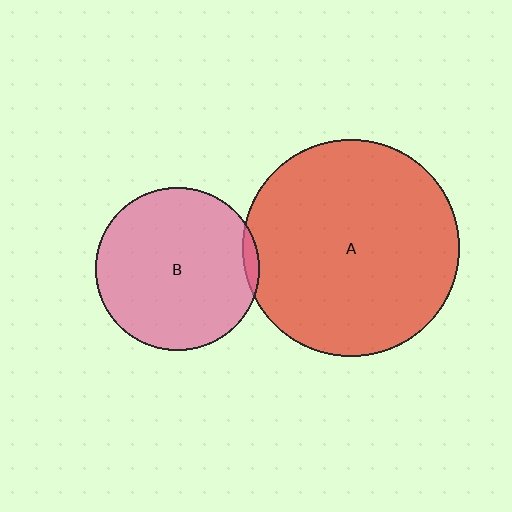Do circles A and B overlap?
Yes.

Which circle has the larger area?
Circle A (red).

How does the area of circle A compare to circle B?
Approximately 1.8 times.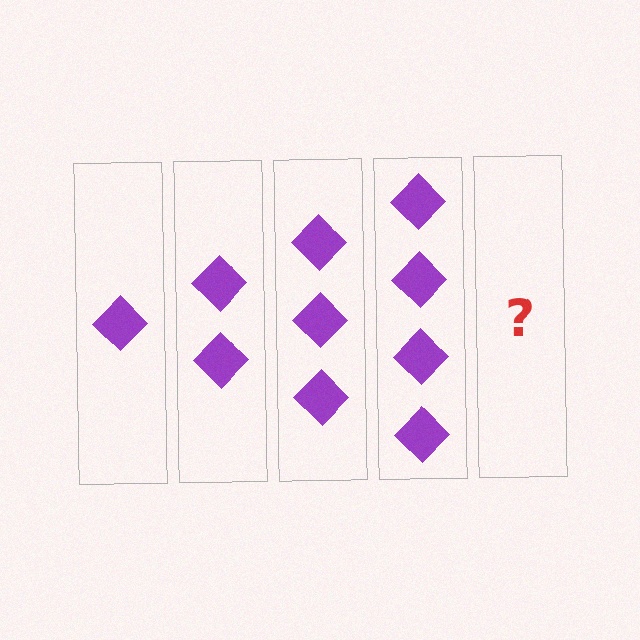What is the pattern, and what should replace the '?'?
The pattern is that each step adds one more diamond. The '?' should be 5 diamonds.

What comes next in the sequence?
The next element should be 5 diamonds.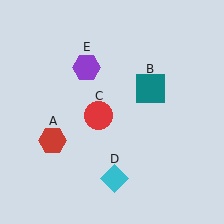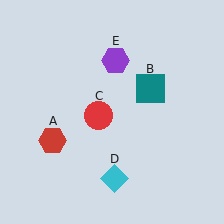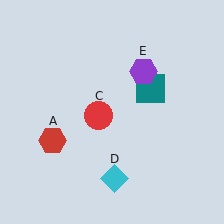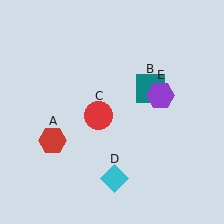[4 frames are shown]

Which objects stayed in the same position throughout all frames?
Red hexagon (object A) and teal square (object B) and red circle (object C) and cyan diamond (object D) remained stationary.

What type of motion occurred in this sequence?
The purple hexagon (object E) rotated clockwise around the center of the scene.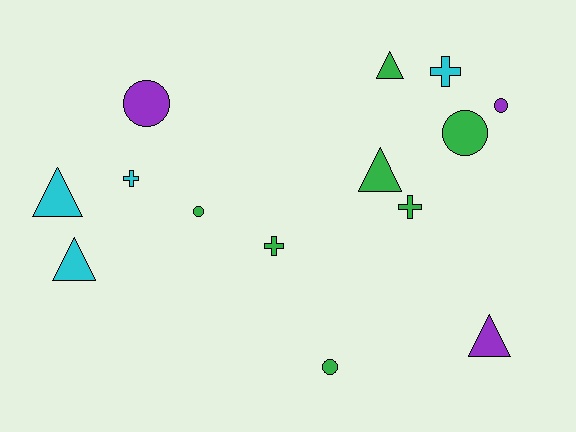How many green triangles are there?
There are 2 green triangles.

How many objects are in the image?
There are 14 objects.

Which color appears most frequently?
Green, with 7 objects.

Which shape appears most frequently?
Triangle, with 5 objects.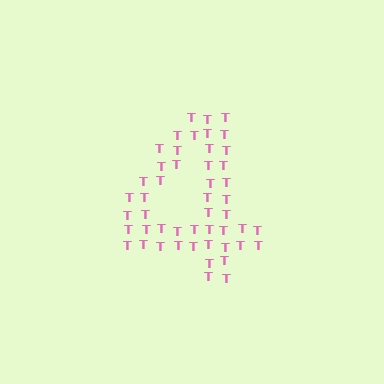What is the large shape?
The large shape is the digit 4.